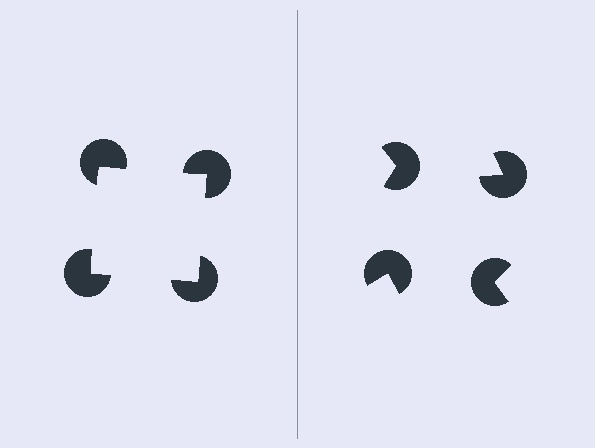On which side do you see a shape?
An illusory square appears on the left side. On the right side the wedge cuts are rotated, so no coherent shape forms.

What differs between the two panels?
The pac-man discs are positioned identically on both sides; only the wedge orientations differ. On the left they align to a square; on the right they are misaligned.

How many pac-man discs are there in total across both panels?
8 — 4 on each side.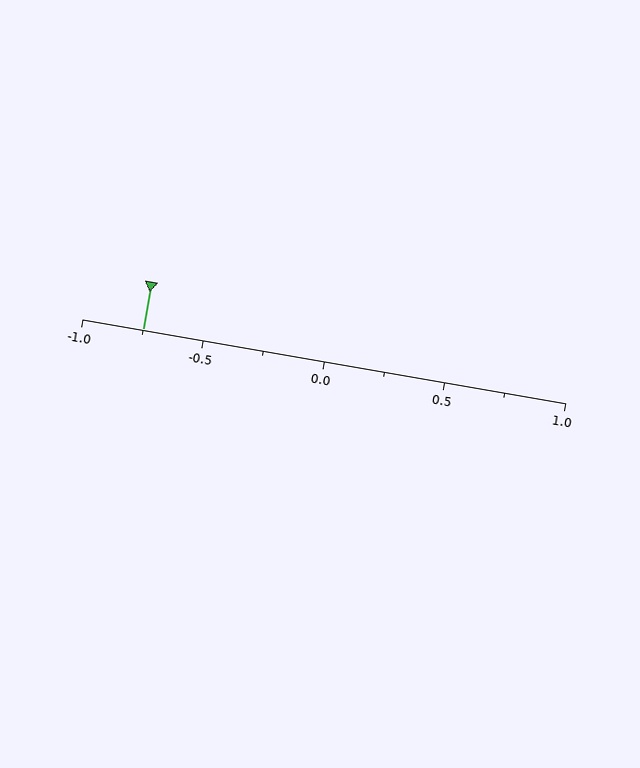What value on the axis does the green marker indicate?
The marker indicates approximately -0.75.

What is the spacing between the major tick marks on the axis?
The major ticks are spaced 0.5 apart.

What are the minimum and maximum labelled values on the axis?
The axis runs from -1.0 to 1.0.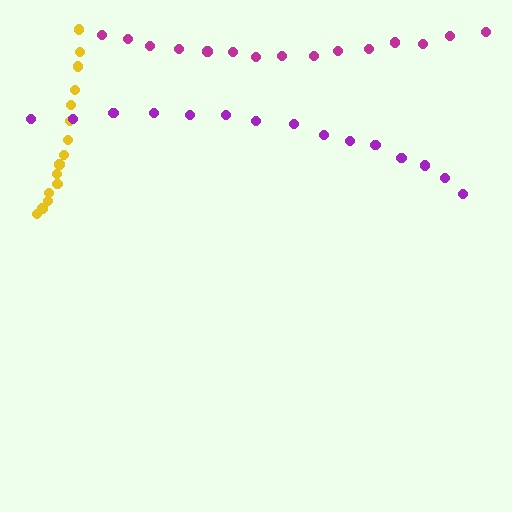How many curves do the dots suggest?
There are 3 distinct paths.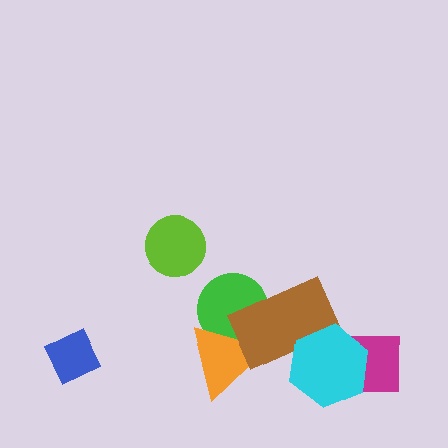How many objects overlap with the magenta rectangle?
2 objects overlap with the magenta rectangle.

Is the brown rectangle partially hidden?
Yes, it is partially covered by another shape.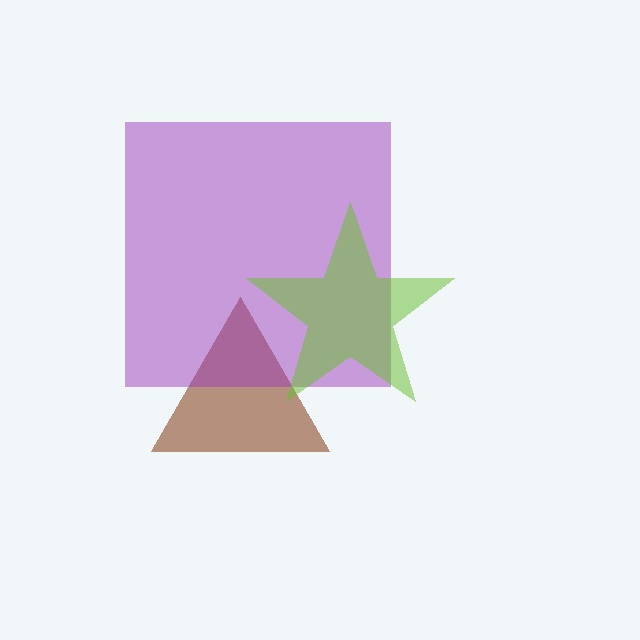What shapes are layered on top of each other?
The layered shapes are: a brown triangle, a purple square, a lime star.